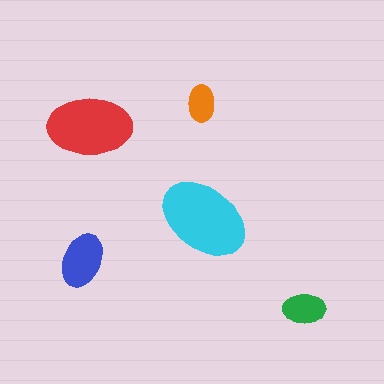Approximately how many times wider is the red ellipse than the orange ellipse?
About 2 times wider.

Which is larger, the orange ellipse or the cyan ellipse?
The cyan one.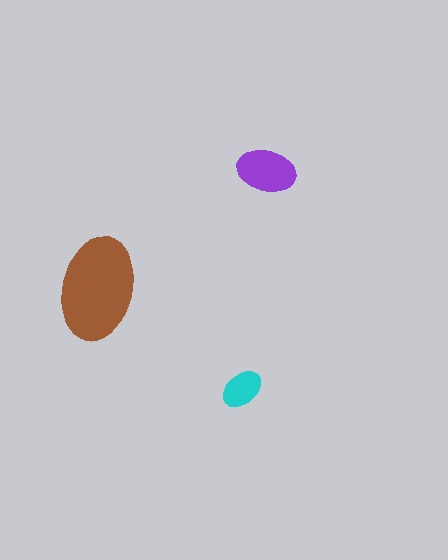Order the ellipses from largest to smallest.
the brown one, the purple one, the cyan one.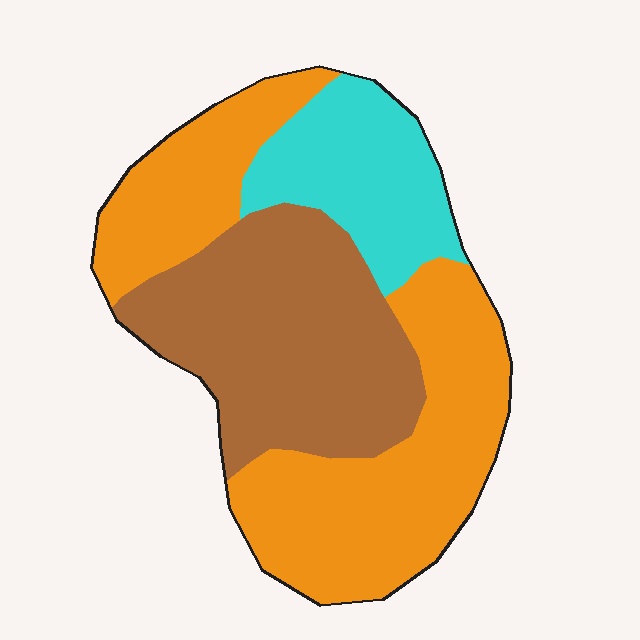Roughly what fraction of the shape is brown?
Brown takes up about one third (1/3) of the shape.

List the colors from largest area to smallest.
From largest to smallest: orange, brown, cyan.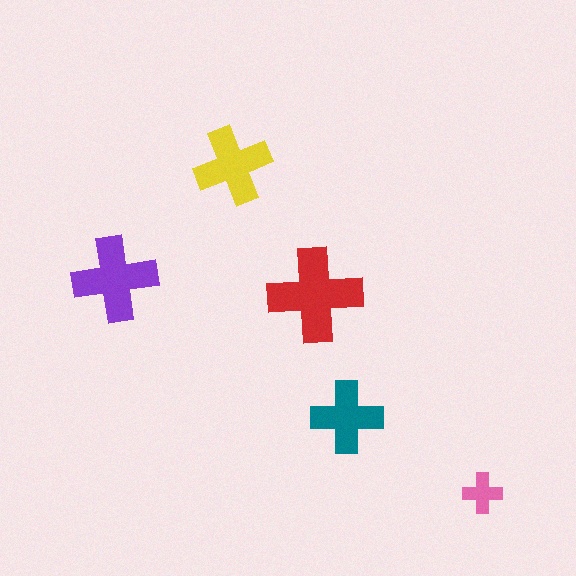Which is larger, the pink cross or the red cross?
The red one.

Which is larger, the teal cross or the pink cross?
The teal one.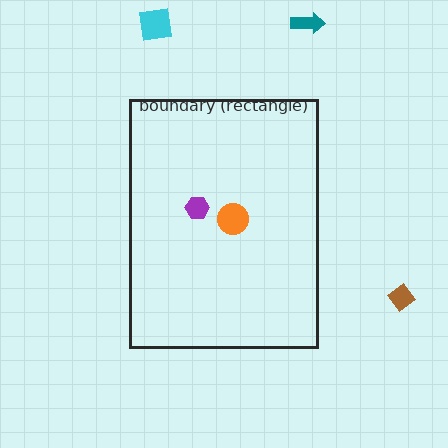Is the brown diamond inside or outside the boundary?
Outside.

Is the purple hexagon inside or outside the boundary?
Inside.